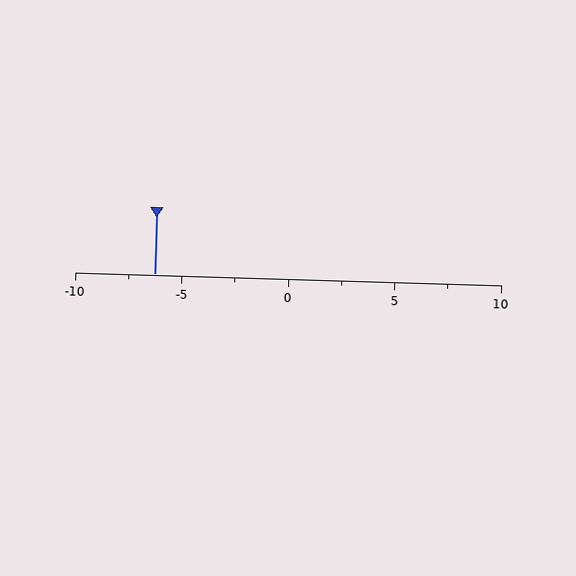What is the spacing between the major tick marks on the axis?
The major ticks are spaced 5 apart.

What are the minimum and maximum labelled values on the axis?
The axis runs from -10 to 10.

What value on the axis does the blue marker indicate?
The marker indicates approximately -6.2.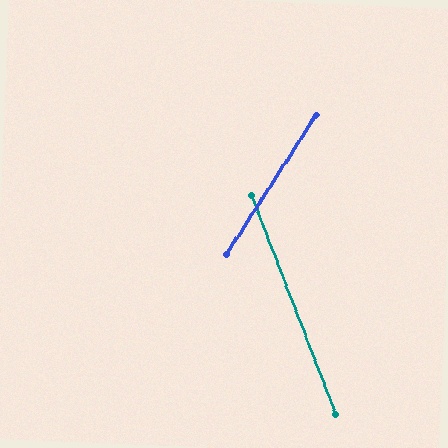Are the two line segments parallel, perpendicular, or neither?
Neither parallel nor perpendicular — they differ by about 54°.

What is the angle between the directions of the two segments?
Approximately 54 degrees.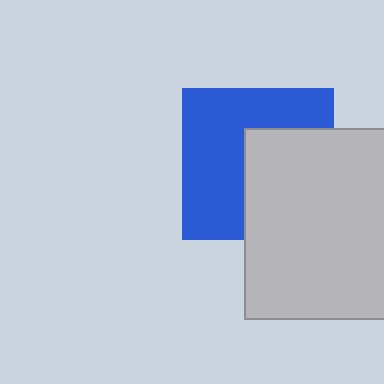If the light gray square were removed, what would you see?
You would see the complete blue square.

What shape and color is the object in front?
The object in front is a light gray square.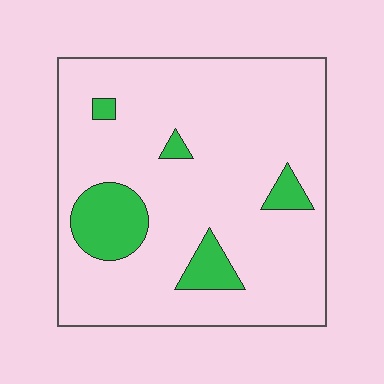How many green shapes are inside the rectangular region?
5.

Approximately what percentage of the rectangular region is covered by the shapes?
Approximately 15%.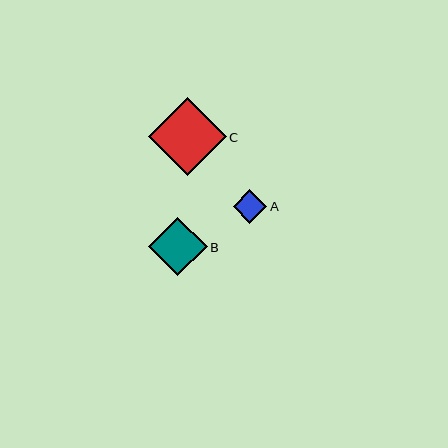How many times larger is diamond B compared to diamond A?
Diamond B is approximately 1.8 times the size of diamond A.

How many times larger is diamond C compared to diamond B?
Diamond C is approximately 1.3 times the size of diamond B.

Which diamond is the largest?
Diamond C is the largest with a size of approximately 78 pixels.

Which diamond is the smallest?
Diamond A is the smallest with a size of approximately 33 pixels.